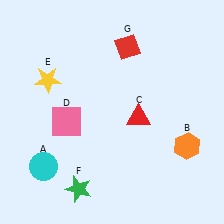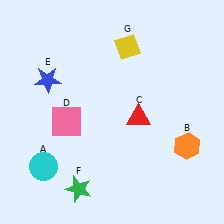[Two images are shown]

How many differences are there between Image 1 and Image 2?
There are 2 differences between the two images.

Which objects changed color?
E changed from yellow to blue. G changed from red to yellow.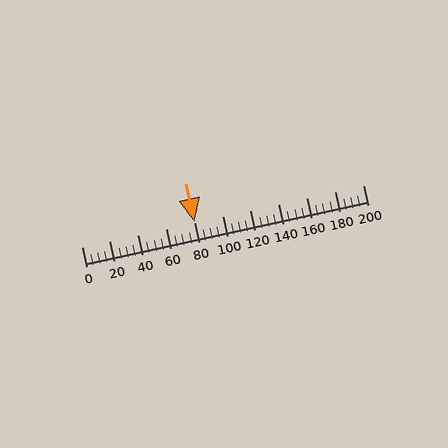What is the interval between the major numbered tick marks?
The major tick marks are spaced 20 units apart.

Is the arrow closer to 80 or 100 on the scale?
The arrow is closer to 80.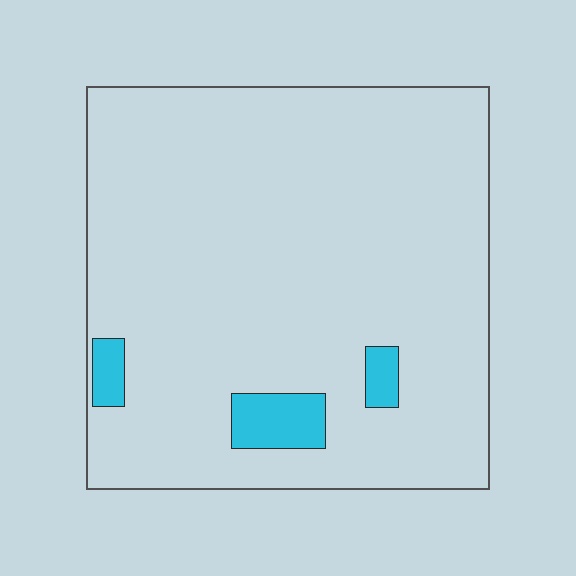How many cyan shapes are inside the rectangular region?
3.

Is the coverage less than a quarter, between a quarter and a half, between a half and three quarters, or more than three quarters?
Less than a quarter.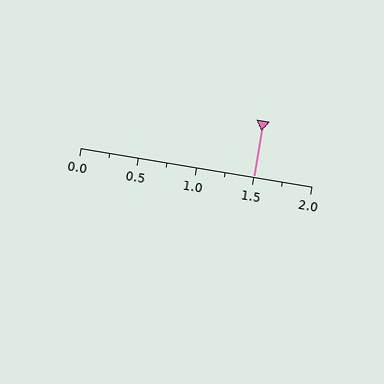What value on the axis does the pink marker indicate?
The marker indicates approximately 1.5.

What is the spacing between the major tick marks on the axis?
The major ticks are spaced 0.5 apart.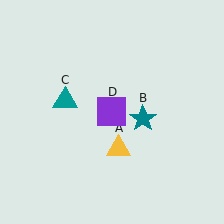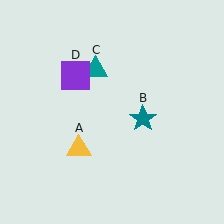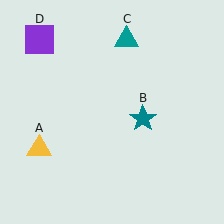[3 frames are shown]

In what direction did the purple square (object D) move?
The purple square (object D) moved up and to the left.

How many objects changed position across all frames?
3 objects changed position: yellow triangle (object A), teal triangle (object C), purple square (object D).